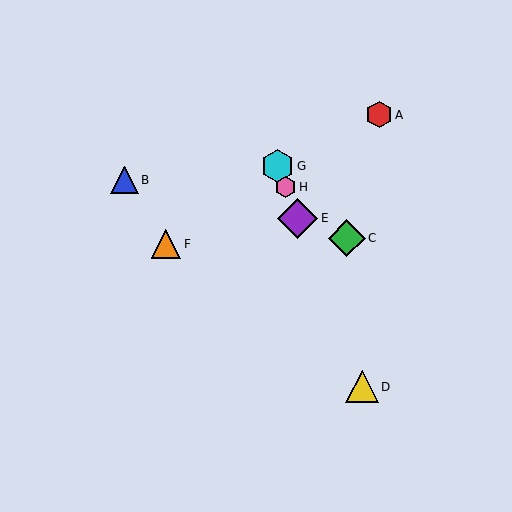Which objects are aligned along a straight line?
Objects D, E, G, H are aligned along a straight line.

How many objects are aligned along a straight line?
4 objects (D, E, G, H) are aligned along a straight line.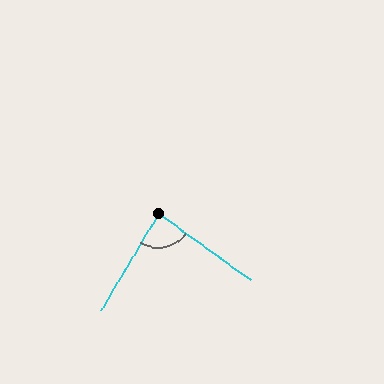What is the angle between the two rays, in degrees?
Approximately 84 degrees.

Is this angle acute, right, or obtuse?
It is acute.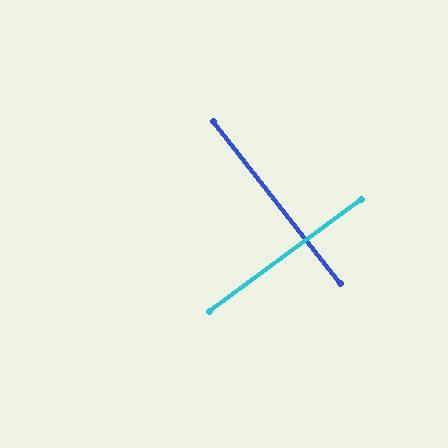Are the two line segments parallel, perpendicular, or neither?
Perpendicular — they meet at approximately 88°.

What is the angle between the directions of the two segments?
Approximately 88 degrees.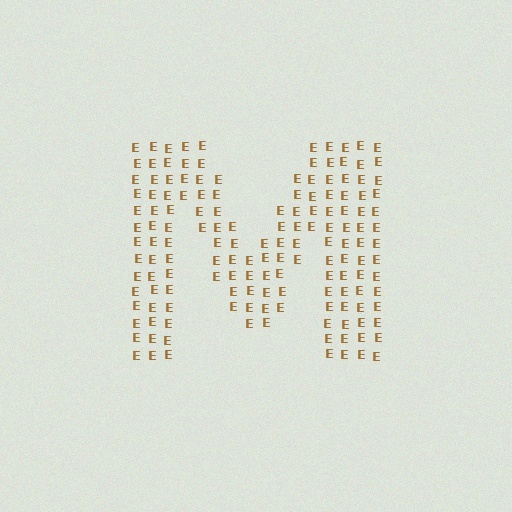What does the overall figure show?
The overall figure shows the letter M.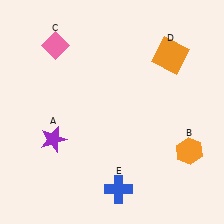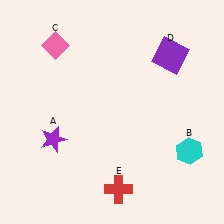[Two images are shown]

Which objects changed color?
B changed from orange to cyan. D changed from orange to purple. E changed from blue to red.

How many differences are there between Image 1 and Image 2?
There are 3 differences between the two images.